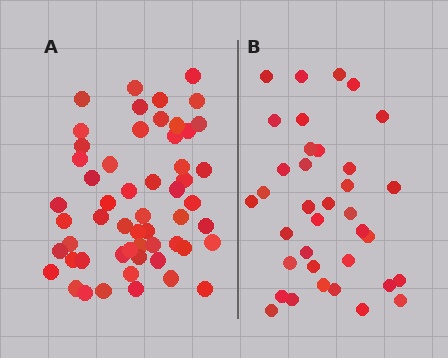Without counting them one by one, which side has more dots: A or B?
Region A (the left region) has more dots.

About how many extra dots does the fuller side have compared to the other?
Region A has approximately 20 more dots than region B.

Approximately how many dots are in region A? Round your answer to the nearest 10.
About 60 dots. (The exact count is 55, which rounds to 60.)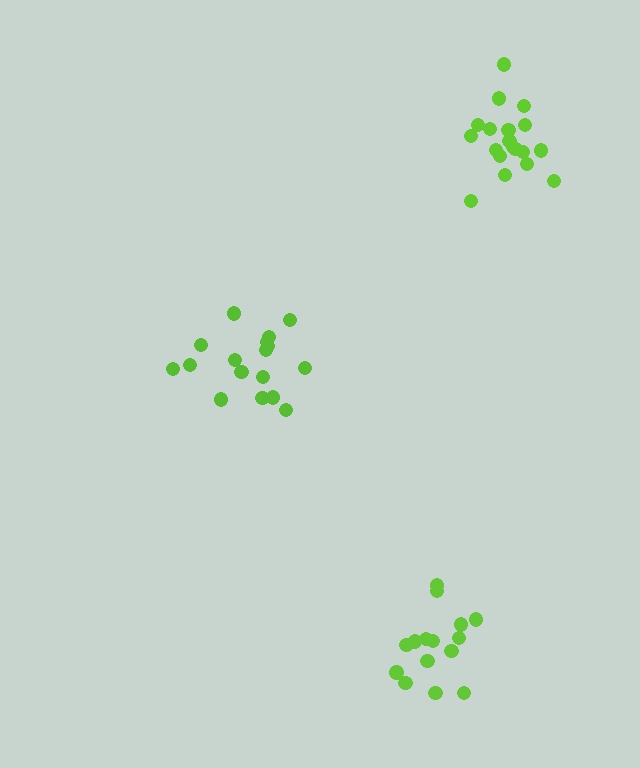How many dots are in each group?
Group 1: 17 dots, Group 2: 15 dots, Group 3: 19 dots (51 total).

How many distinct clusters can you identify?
There are 3 distinct clusters.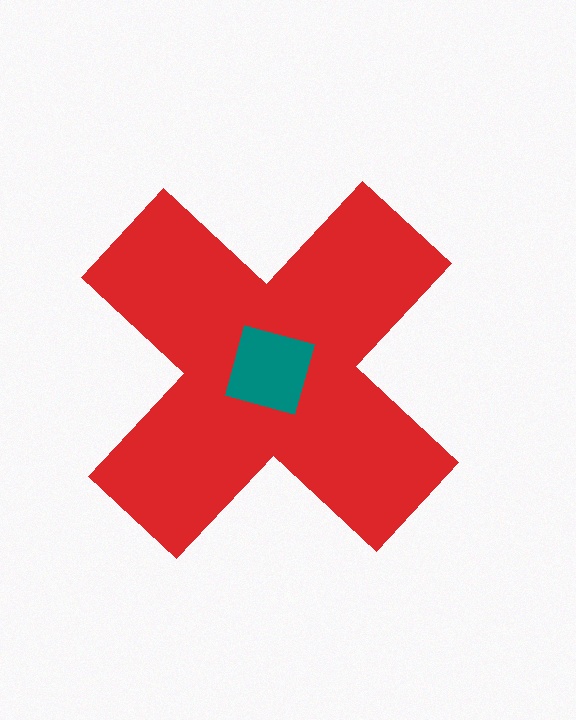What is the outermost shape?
The red cross.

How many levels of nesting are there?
2.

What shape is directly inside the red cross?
The teal square.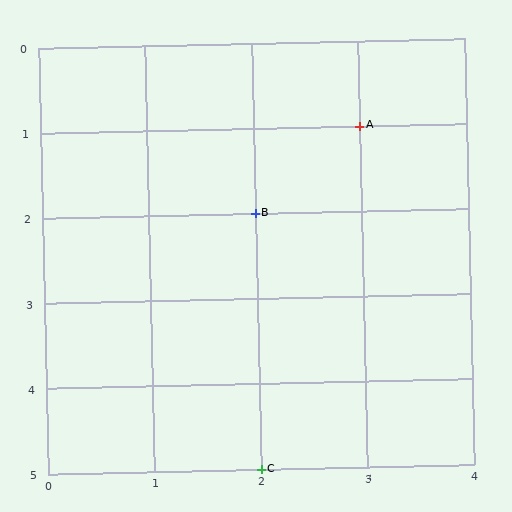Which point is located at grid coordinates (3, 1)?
Point A is at (3, 1).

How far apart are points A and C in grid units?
Points A and C are 1 column and 4 rows apart (about 4.1 grid units diagonally).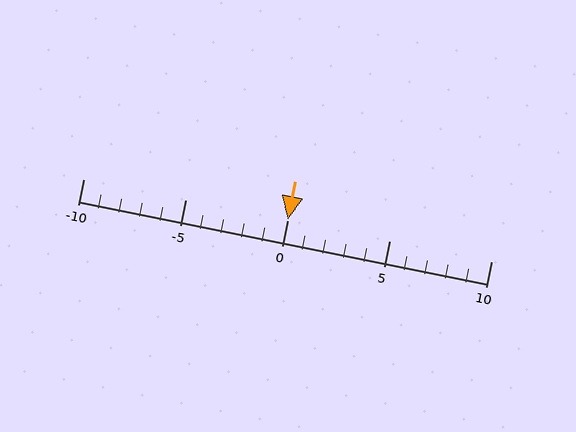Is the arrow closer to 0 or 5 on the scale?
The arrow is closer to 0.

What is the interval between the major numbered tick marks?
The major tick marks are spaced 5 units apart.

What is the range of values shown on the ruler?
The ruler shows values from -10 to 10.